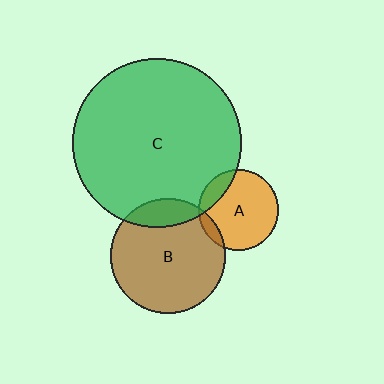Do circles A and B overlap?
Yes.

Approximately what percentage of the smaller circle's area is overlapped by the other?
Approximately 10%.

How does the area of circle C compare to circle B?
Approximately 2.2 times.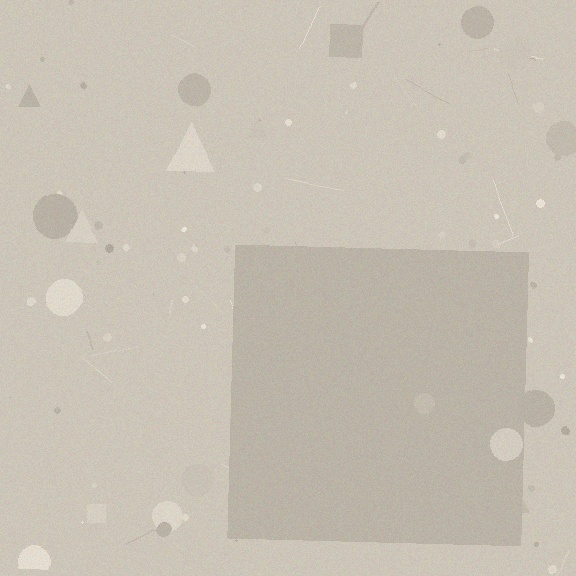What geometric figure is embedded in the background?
A square is embedded in the background.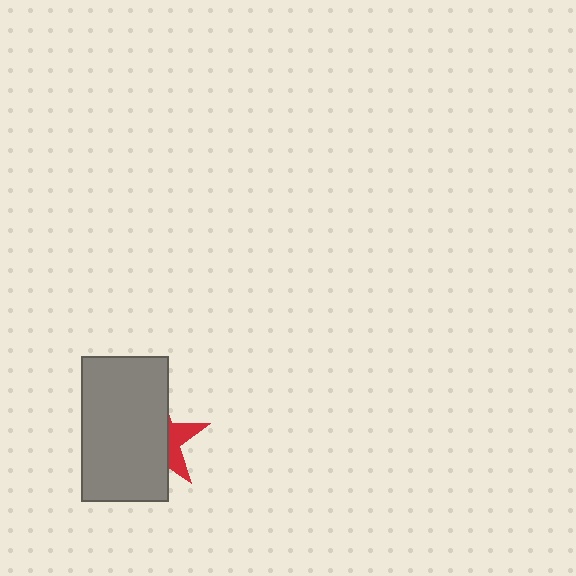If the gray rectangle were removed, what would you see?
You would see the complete red star.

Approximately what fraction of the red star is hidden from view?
Roughly 70% of the red star is hidden behind the gray rectangle.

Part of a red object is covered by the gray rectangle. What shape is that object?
It is a star.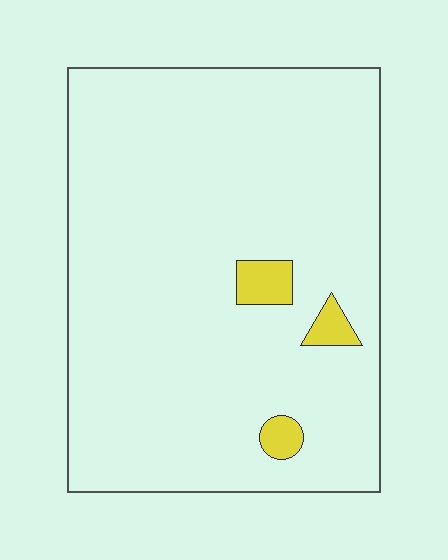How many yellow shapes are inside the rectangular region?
3.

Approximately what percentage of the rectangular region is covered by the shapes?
Approximately 5%.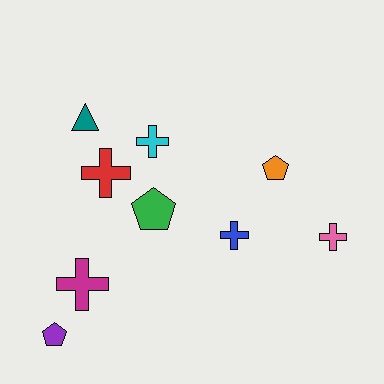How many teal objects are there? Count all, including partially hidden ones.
There is 1 teal object.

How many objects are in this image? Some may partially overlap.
There are 9 objects.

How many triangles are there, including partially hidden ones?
There is 1 triangle.